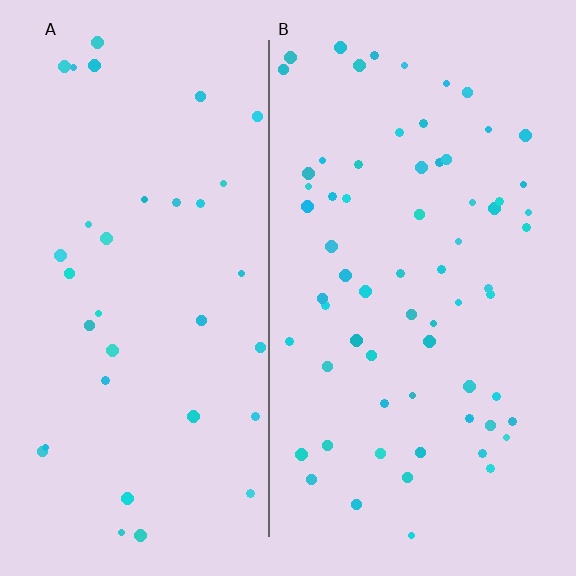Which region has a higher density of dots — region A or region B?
B (the right).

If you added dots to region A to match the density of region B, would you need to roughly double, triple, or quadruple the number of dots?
Approximately double.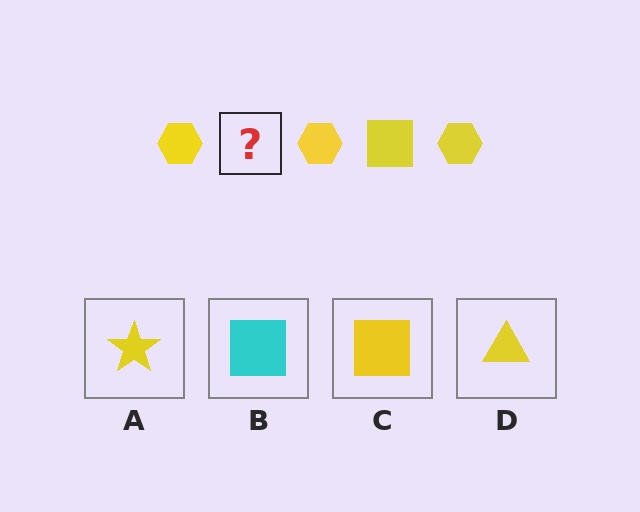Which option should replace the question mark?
Option C.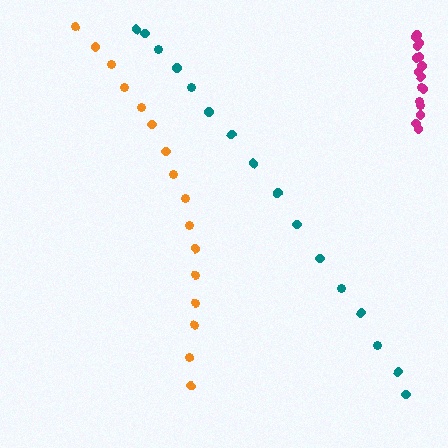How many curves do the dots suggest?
There are 3 distinct paths.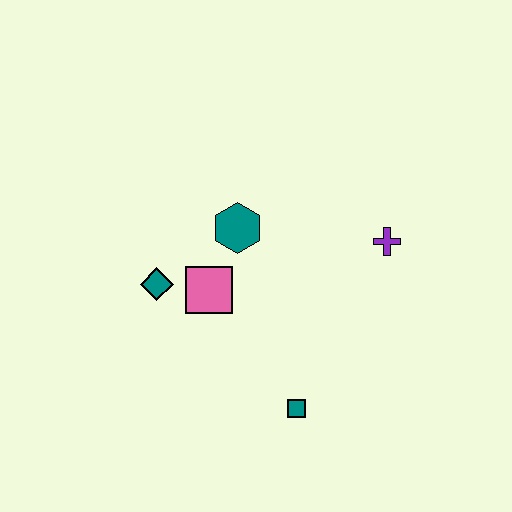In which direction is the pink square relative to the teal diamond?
The pink square is to the right of the teal diamond.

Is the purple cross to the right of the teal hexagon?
Yes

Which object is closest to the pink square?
The teal diamond is closest to the pink square.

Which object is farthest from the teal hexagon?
The teal square is farthest from the teal hexagon.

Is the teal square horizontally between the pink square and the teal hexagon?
No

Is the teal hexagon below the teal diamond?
No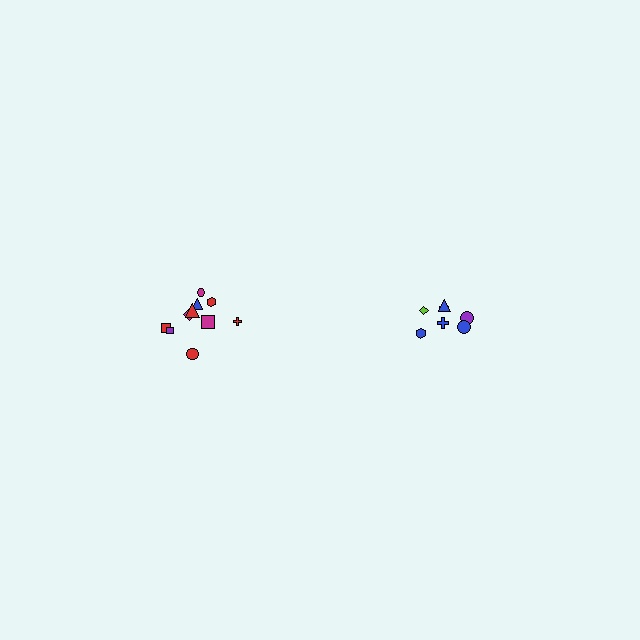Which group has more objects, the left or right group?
The left group.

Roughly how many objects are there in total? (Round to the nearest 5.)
Roughly 15 objects in total.